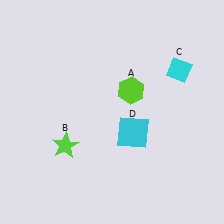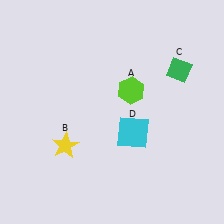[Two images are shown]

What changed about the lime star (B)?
In Image 1, B is lime. In Image 2, it changed to yellow.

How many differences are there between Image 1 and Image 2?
There are 2 differences between the two images.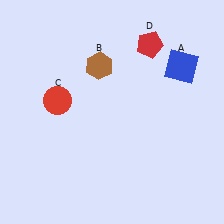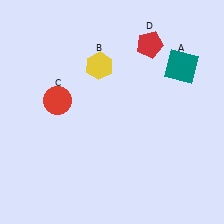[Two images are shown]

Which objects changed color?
A changed from blue to teal. B changed from brown to yellow.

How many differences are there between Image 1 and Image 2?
There are 2 differences between the two images.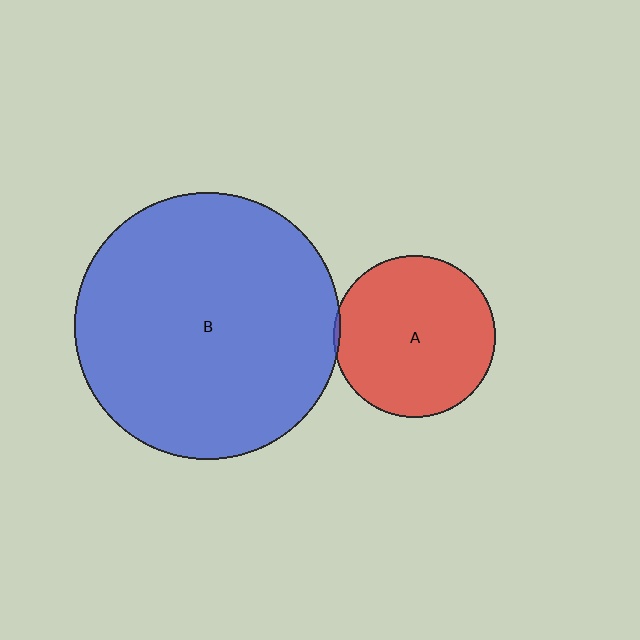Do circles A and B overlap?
Yes.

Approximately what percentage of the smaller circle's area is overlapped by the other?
Approximately 5%.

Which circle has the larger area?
Circle B (blue).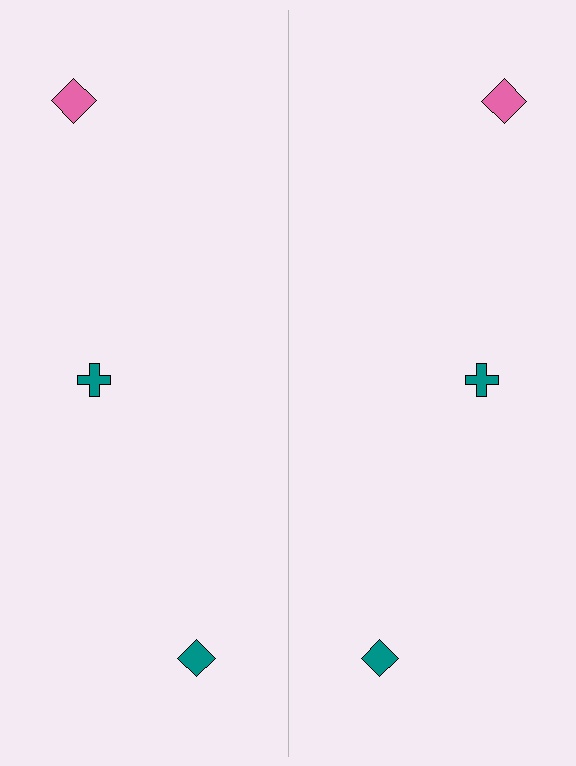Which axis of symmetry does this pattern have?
The pattern has a vertical axis of symmetry running through the center of the image.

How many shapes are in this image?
There are 6 shapes in this image.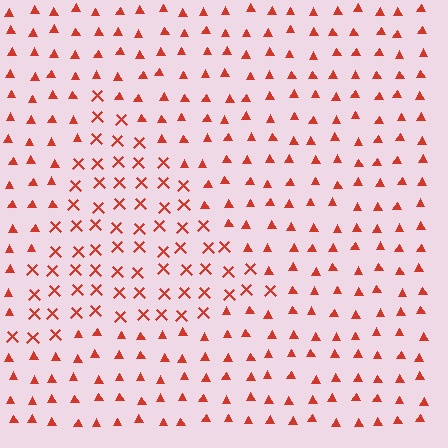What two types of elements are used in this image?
The image uses X marks inside the triangle region and triangles outside it.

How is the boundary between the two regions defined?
The boundary is defined by a change in element shape: X marks inside vs. triangles outside. All elements share the same color and spacing.